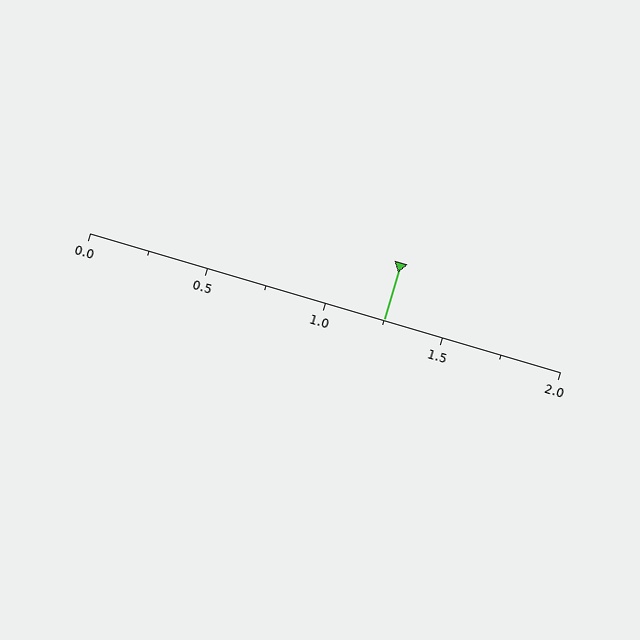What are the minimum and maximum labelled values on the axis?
The axis runs from 0.0 to 2.0.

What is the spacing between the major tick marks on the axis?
The major ticks are spaced 0.5 apart.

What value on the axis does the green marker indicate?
The marker indicates approximately 1.25.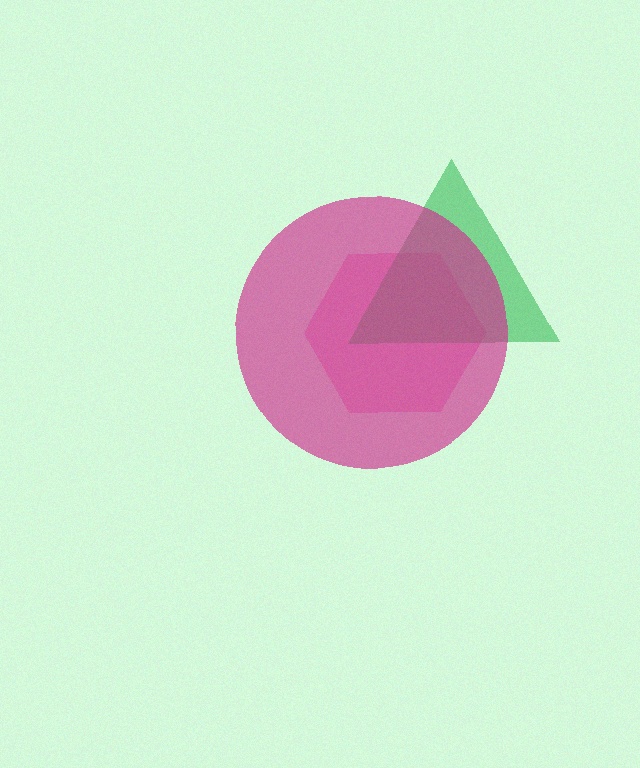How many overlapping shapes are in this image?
There are 3 overlapping shapes in the image.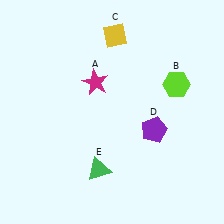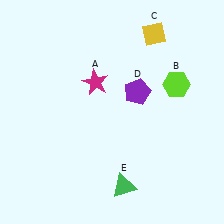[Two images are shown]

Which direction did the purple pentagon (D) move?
The purple pentagon (D) moved up.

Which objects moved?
The objects that moved are: the yellow diamond (C), the purple pentagon (D), the green triangle (E).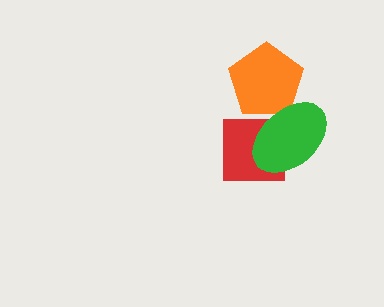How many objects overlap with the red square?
1 object overlaps with the red square.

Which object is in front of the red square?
The green ellipse is in front of the red square.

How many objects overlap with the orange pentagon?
1 object overlaps with the orange pentagon.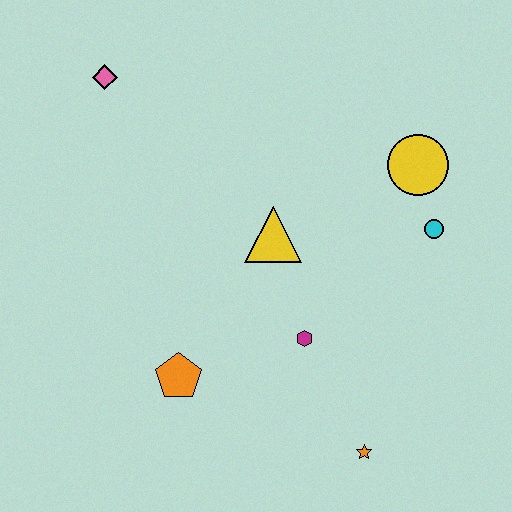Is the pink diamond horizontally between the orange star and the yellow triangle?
No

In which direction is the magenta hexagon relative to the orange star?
The magenta hexagon is above the orange star.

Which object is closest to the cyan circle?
The yellow circle is closest to the cyan circle.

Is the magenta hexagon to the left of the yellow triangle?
No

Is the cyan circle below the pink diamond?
Yes